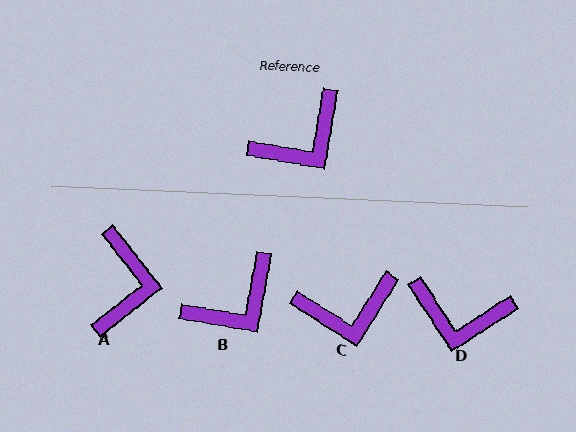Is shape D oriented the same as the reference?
No, it is off by about 47 degrees.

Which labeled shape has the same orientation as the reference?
B.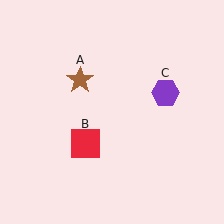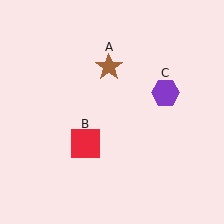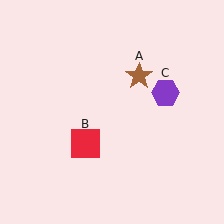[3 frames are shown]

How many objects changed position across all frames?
1 object changed position: brown star (object A).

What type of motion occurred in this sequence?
The brown star (object A) rotated clockwise around the center of the scene.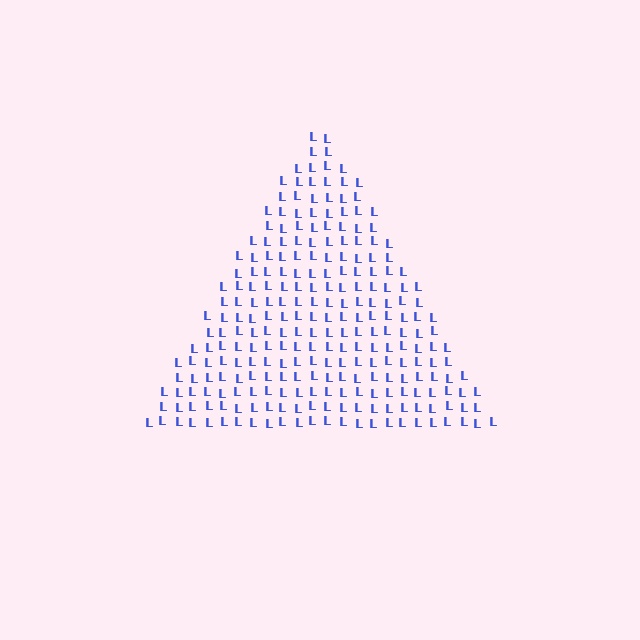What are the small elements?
The small elements are letter L's.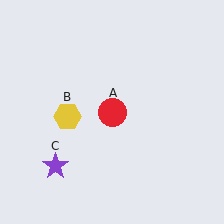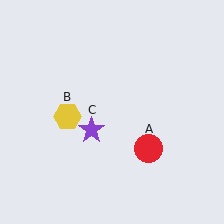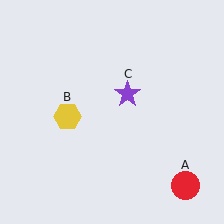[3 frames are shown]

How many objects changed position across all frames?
2 objects changed position: red circle (object A), purple star (object C).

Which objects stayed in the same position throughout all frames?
Yellow hexagon (object B) remained stationary.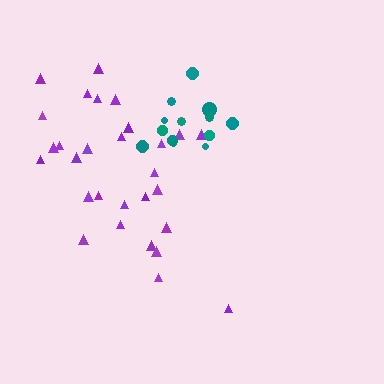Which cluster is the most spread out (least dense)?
Purple.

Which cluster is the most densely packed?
Teal.